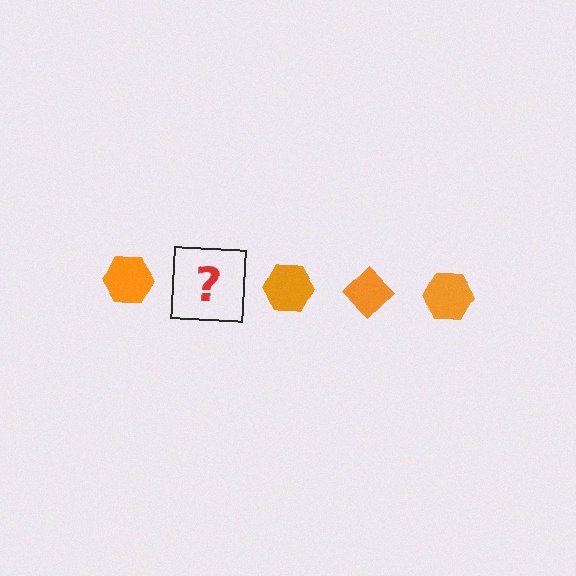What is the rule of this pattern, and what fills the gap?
The rule is that the pattern cycles through hexagon, diamond shapes in orange. The gap should be filled with an orange diamond.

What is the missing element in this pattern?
The missing element is an orange diamond.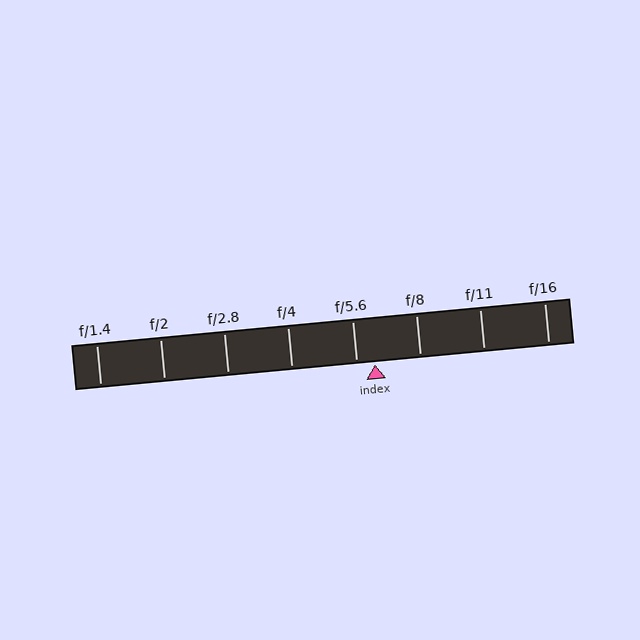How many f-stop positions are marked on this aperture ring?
There are 8 f-stop positions marked.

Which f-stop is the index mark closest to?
The index mark is closest to f/5.6.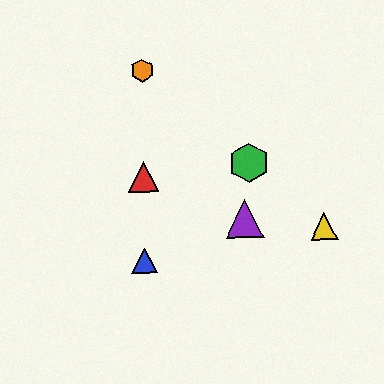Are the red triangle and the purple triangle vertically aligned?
No, the red triangle is at x≈143 and the purple triangle is at x≈245.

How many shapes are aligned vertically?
3 shapes (the red triangle, the blue triangle, the orange hexagon) are aligned vertically.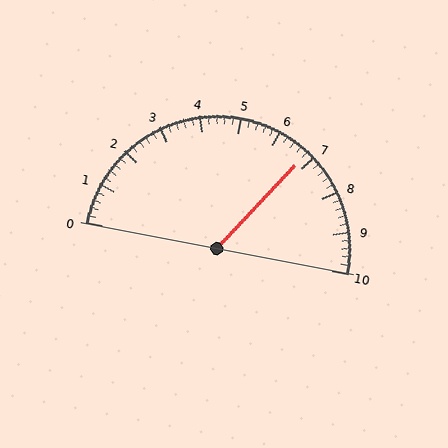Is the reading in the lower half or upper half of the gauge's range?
The reading is in the upper half of the range (0 to 10).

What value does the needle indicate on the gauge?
The needle indicates approximately 6.8.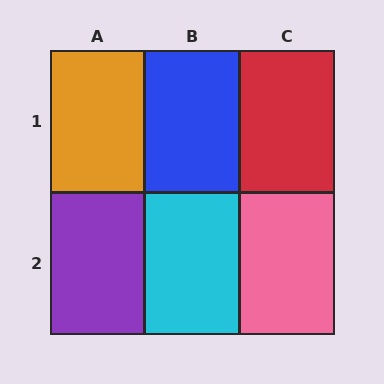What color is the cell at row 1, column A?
Orange.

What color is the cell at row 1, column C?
Red.